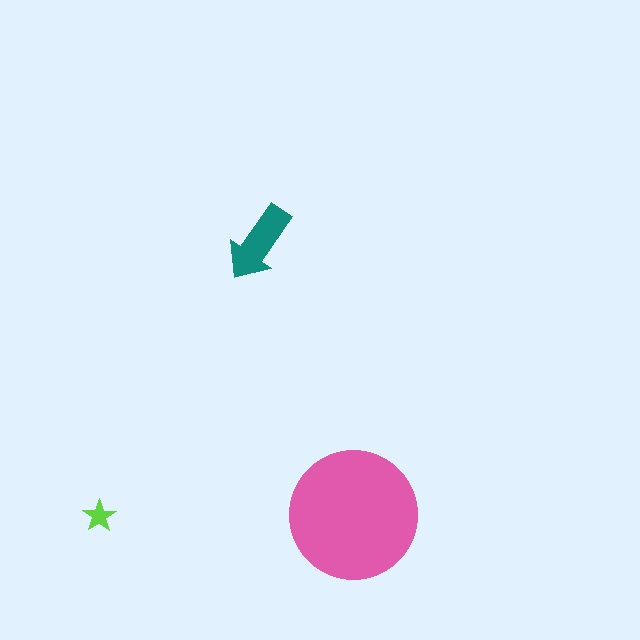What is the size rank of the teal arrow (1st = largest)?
2nd.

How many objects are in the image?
There are 3 objects in the image.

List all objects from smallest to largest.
The lime star, the teal arrow, the pink circle.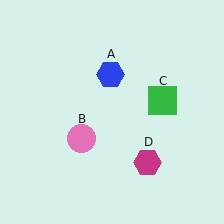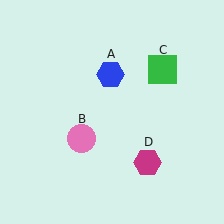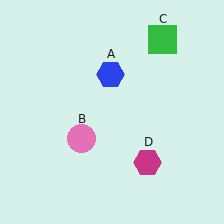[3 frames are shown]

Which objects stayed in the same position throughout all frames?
Blue hexagon (object A) and pink circle (object B) and magenta hexagon (object D) remained stationary.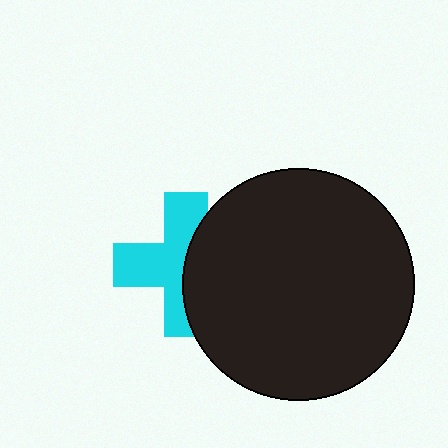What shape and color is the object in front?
The object in front is a black circle.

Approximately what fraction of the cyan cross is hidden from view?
Roughly 42% of the cyan cross is hidden behind the black circle.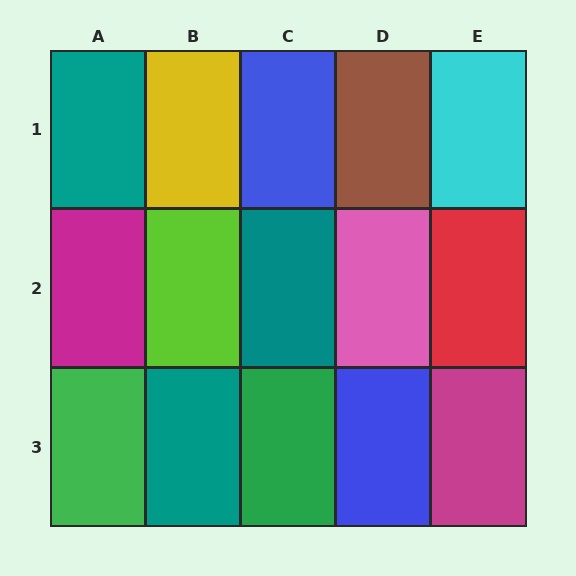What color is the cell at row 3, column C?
Green.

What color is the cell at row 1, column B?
Yellow.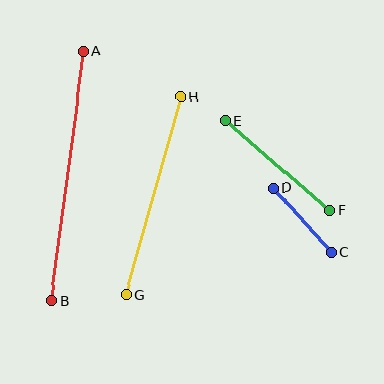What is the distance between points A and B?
The distance is approximately 252 pixels.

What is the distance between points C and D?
The distance is approximately 87 pixels.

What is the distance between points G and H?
The distance is approximately 206 pixels.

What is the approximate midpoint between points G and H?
The midpoint is at approximately (153, 196) pixels.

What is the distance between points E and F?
The distance is approximately 138 pixels.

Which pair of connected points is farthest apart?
Points A and B are farthest apart.